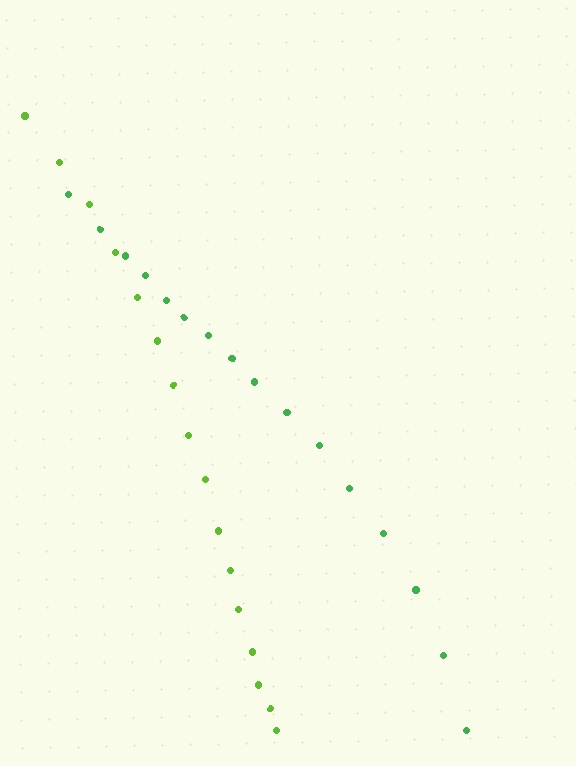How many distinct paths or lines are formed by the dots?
There are 2 distinct paths.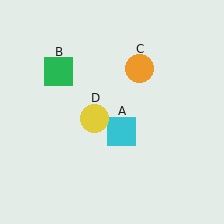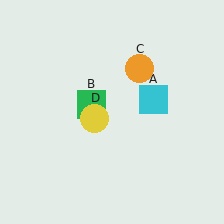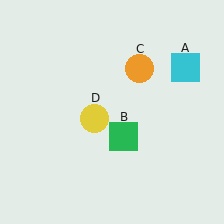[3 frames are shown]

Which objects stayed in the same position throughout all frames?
Orange circle (object C) and yellow circle (object D) remained stationary.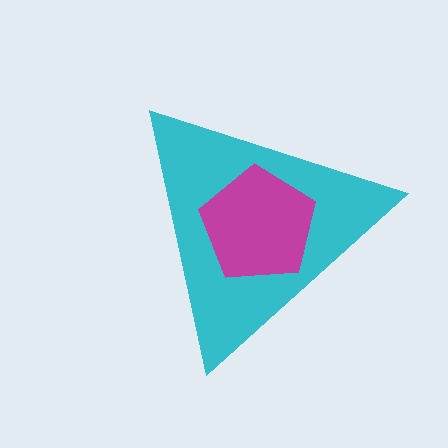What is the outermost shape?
The cyan triangle.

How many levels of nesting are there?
2.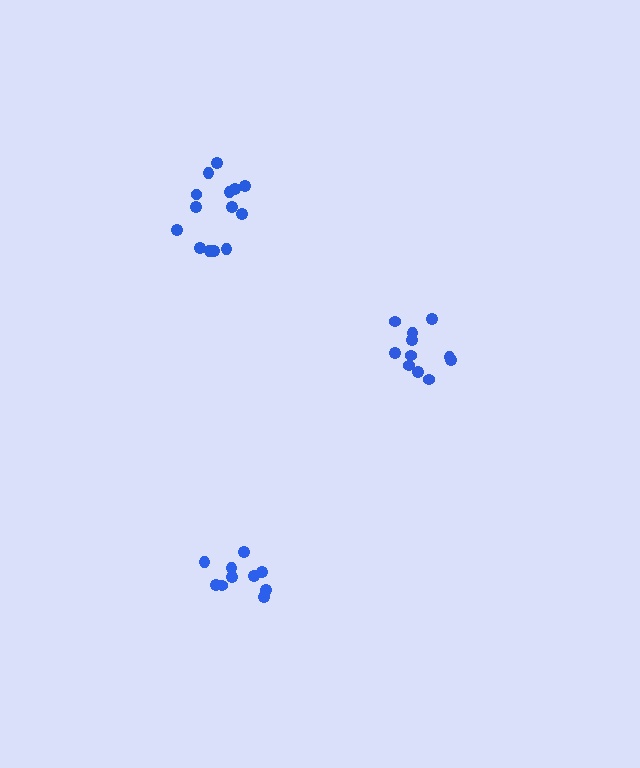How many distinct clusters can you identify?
There are 3 distinct clusters.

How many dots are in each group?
Group 1: 14 dots, Group 2: 11 dots, Group 3: 10 dots (35 total).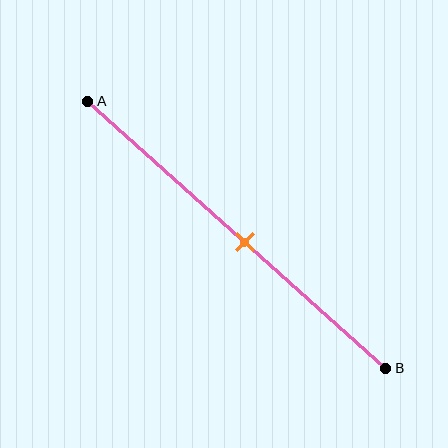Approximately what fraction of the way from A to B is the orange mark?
The orange mark is approximately 55% of the way from A to B.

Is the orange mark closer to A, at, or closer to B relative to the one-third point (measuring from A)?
The orange mark is closer to point B than the one-third point of segment AB.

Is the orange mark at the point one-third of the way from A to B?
No, the mark is at about 55% from A, not at the 33% one-third point.